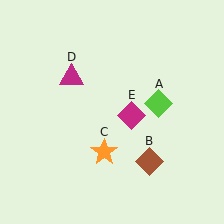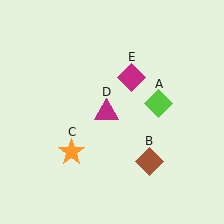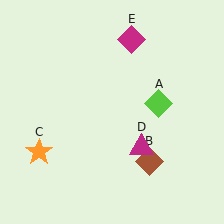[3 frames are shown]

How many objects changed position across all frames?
3 objects changed position: orange star (object C), magenta triangle (object D), magenta diamond (object E).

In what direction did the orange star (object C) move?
The orange star (object C) moved left.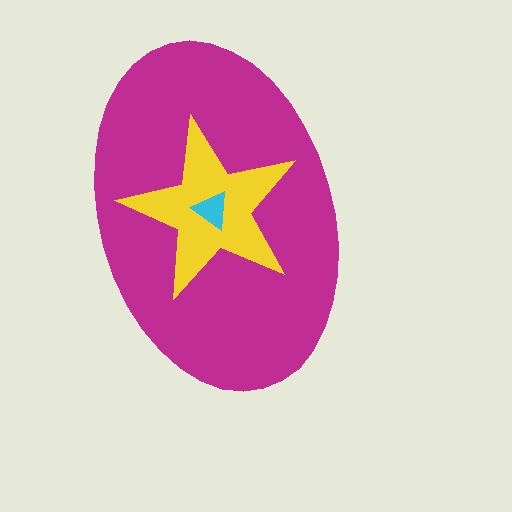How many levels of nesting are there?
3.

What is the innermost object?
The cyan triangle.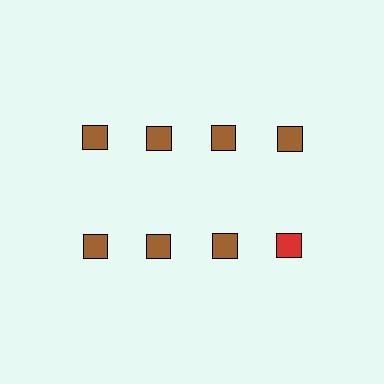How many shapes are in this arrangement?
There are 8 shapes arranged in a grid pattern.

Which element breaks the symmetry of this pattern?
The red square in the second row, second from right column breaks the symmetry. All other shapes are brown squares.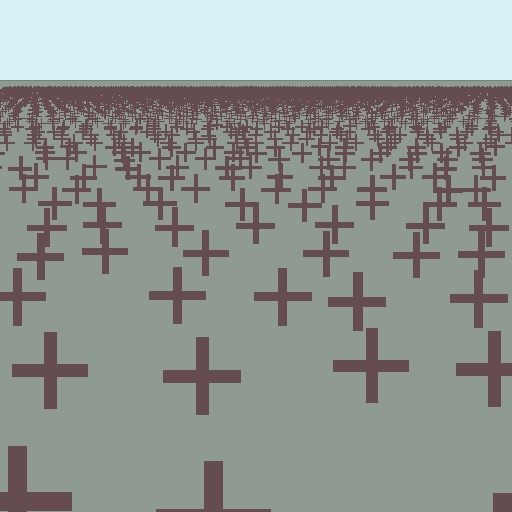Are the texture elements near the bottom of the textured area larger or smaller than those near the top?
Larger. Near the bottom, elements are closer to the viewer and appear at a bigger on-screen size.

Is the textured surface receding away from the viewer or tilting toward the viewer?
The surface is receding away from the viewer. Texture elements get smaller and denser toward the top.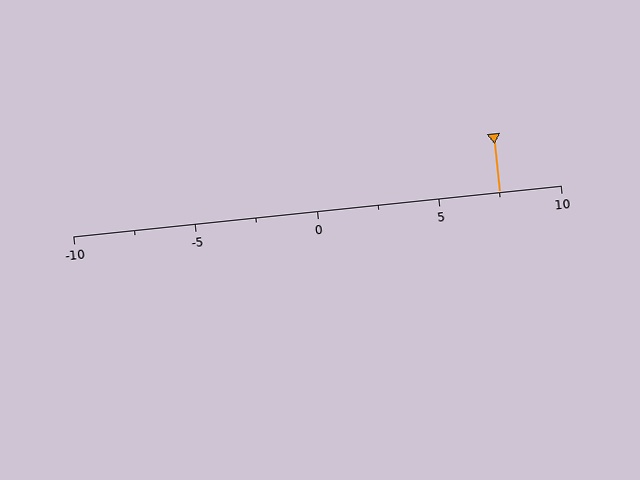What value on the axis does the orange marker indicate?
The marker indicates approximately 7.5.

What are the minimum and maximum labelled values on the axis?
The axis runs from -10 to 10.